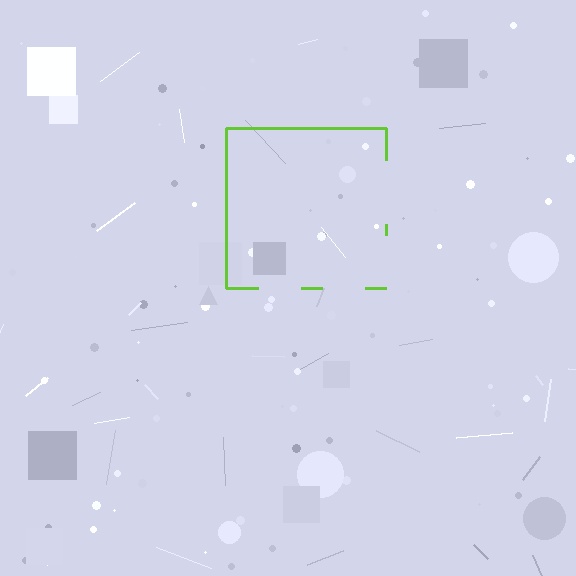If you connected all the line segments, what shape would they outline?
They would outline a square.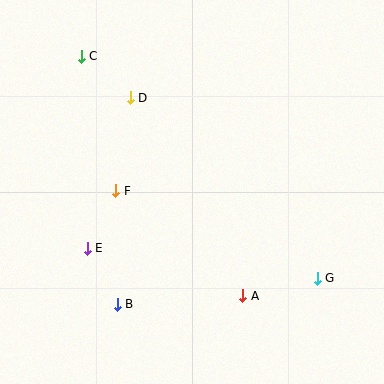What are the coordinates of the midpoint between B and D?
The midpoint between B and D is at (124, 201).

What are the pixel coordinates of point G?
Point G is at (317, 278).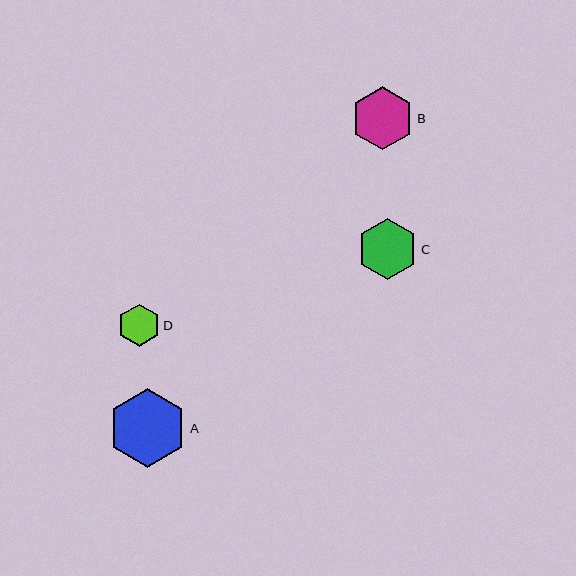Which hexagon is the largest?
Hexagon A is the largest with a size of approximately 79 pixels.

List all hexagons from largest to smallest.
From largest to smallest: A, B, C, D.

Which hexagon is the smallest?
Hexagon D is the smallest with a size of approximately 42 pixels.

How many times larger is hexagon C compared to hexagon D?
Hexagon C is approximately 1.4 times the size of hexagon D.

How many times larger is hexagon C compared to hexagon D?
Hexagon C is approximately 1.4 times the size of hexagon D.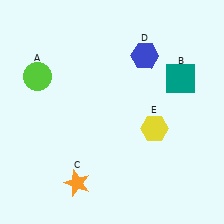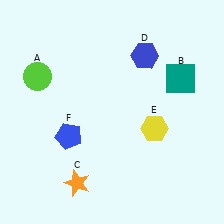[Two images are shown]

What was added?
A blue pentagon (F) was added in Image 2.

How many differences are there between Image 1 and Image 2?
There is 1 difference between the two images.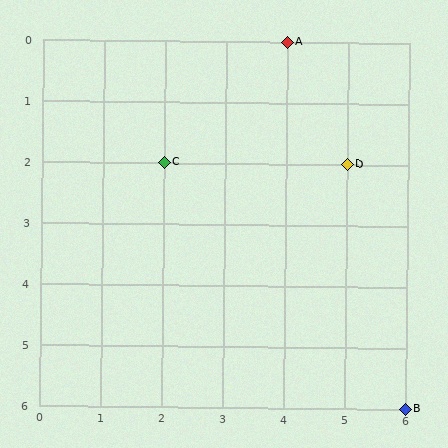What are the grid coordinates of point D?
Point D is at grid coordinates (5, 2).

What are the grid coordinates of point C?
Point C is at grid coordinates (2, 2).